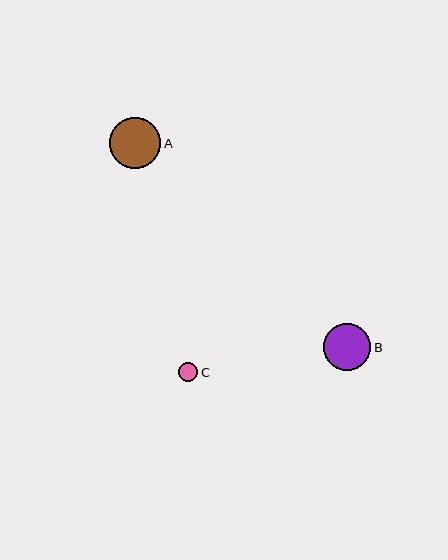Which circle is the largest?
Circle A is the largest with a size of approximately 51 pixels.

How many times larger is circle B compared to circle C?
Circle B is approximately 2.4 times the size of circle C.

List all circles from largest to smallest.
From largest to smallest: A, B, C.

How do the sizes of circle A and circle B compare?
Circle A and circle B are approximately the same size.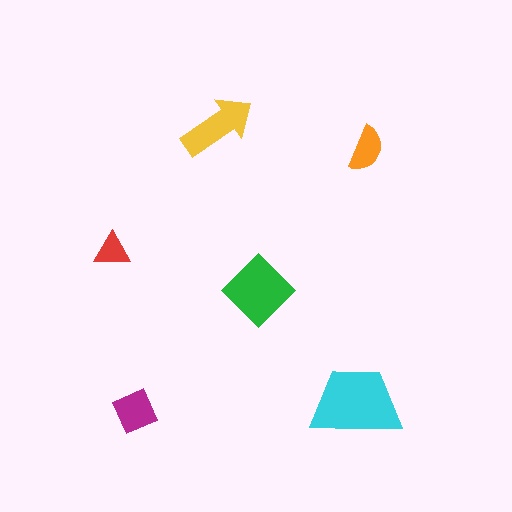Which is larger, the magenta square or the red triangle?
The magenta square.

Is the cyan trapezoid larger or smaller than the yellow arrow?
Larger.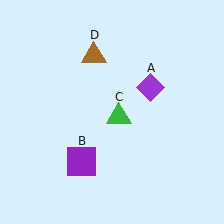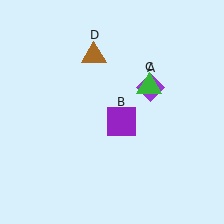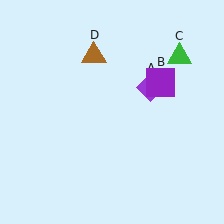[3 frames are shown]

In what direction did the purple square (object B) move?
The purple square (object B) moved up and to the right.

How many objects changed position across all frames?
2 objects changed position: purple square (object B), green triangle (object C).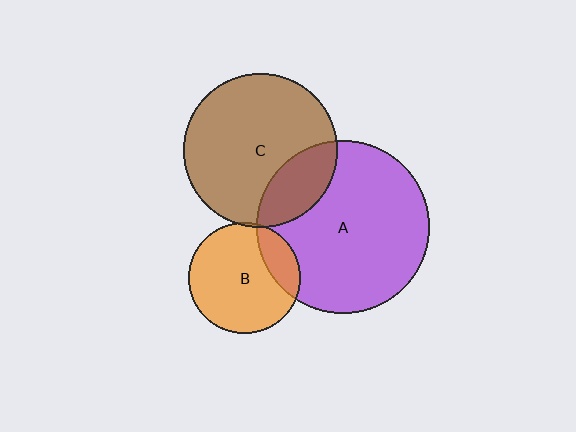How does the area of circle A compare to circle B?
Approximately 2.4 times.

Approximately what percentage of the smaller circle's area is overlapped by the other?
Approximately 20%.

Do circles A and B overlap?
Yes.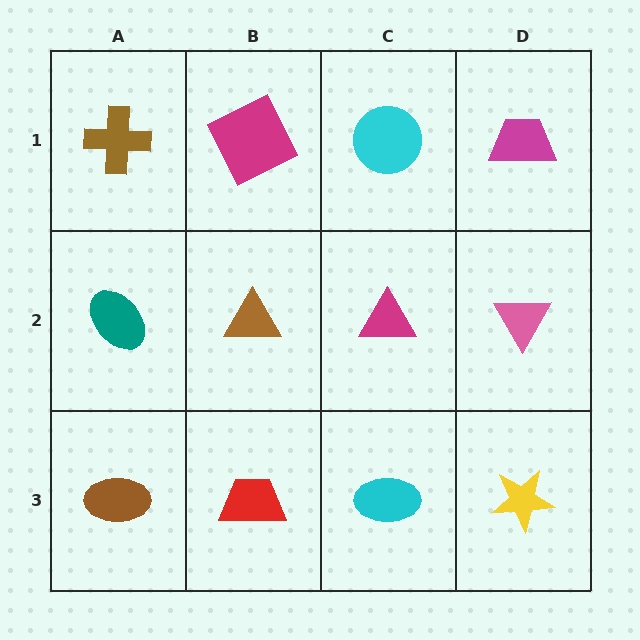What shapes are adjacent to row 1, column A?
A teal ellipse (row 2, column A), a magenta square (row 1, column B).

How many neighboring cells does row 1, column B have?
3.